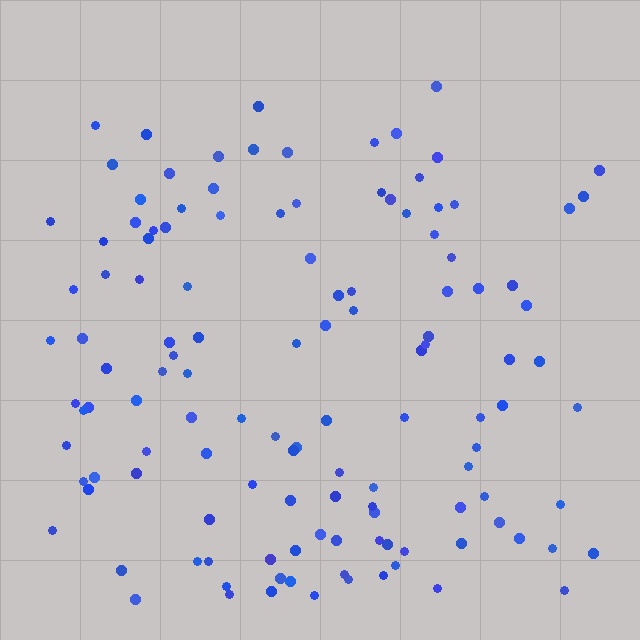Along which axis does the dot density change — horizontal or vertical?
Vertical.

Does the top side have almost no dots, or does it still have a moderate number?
Still a moderate number, just noticeably fewer than the bottom.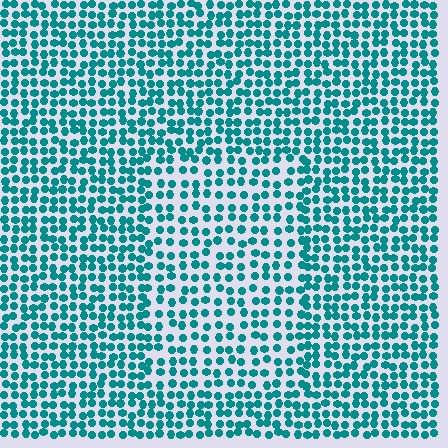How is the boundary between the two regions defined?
The boundary is defined by a change in element density (approximately 1.5x ratio). All elements are the same color, size, and shape.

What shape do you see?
I see a rectangle.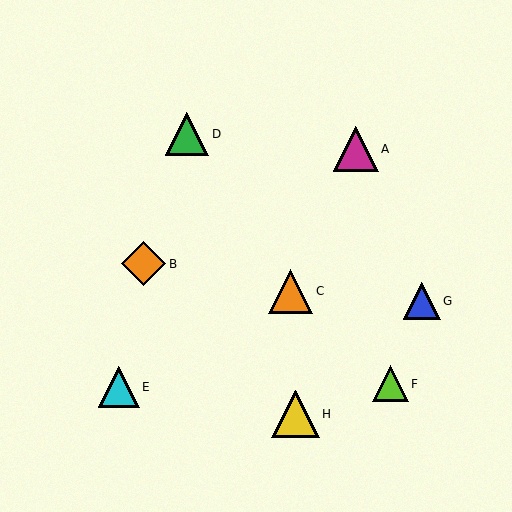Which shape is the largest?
The yellow triangle (labeled H) is the largest.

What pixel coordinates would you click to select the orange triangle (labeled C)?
Click at (291, 291) to select the orange triangle C.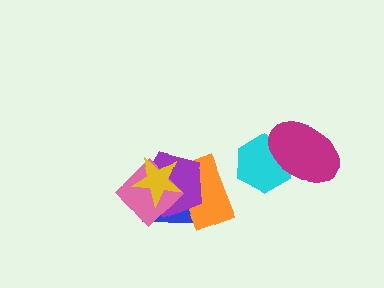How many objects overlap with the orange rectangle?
4 objects overlap with the orange rectangle.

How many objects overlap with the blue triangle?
4 objects overlap with the blue triangle.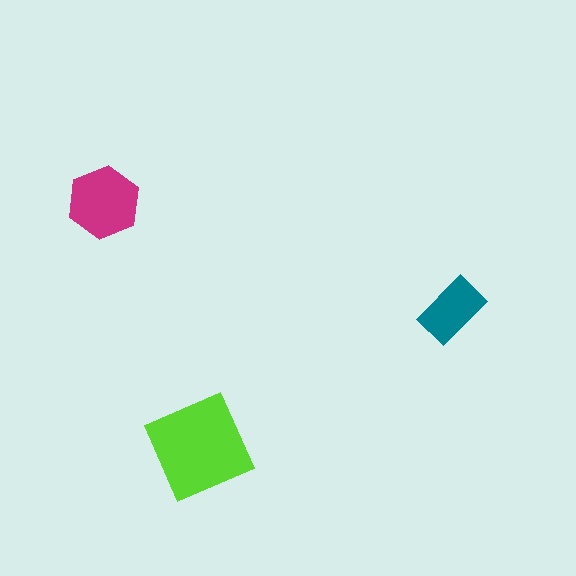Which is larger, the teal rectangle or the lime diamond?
The lime diamond.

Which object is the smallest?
The teal rectangle.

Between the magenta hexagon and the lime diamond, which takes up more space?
The lime diamond.